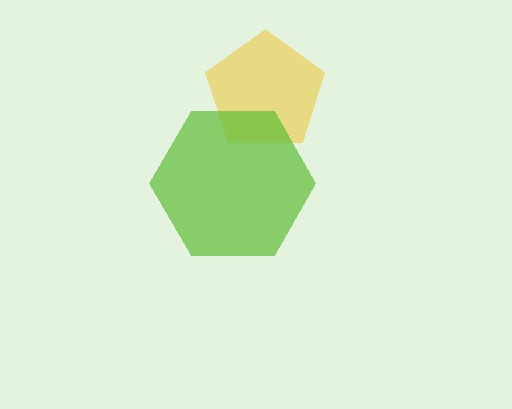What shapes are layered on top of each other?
The layered shapes are: a yellow pentagon, a lime hexagon.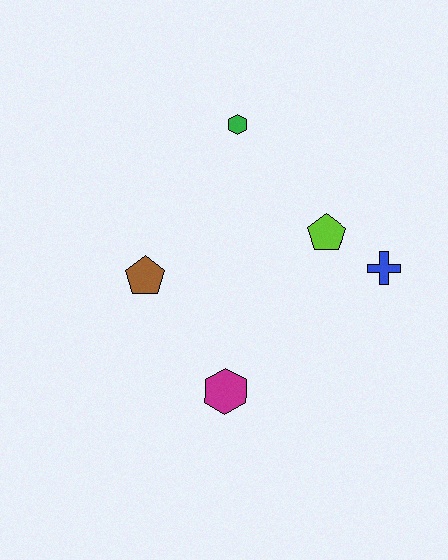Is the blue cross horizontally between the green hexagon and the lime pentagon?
No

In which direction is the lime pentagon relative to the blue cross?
The lime pentagon is to the left of the blue cross.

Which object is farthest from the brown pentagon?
The blue cross is farthest from the brown pentagon.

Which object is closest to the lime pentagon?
The blue cross is closest to the lime pentagon.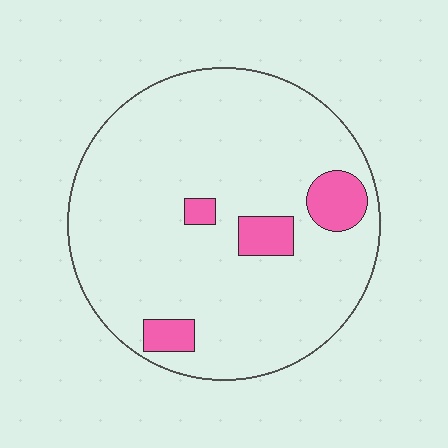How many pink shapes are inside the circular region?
4.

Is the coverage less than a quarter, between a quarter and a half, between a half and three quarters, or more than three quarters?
Less than a quarter.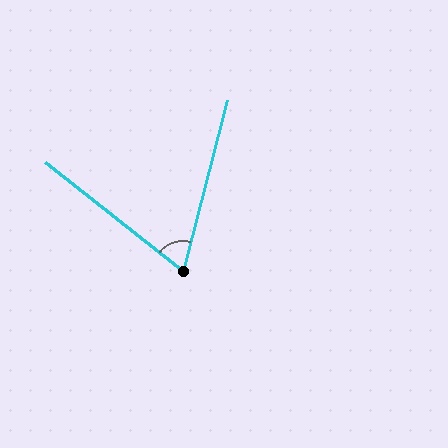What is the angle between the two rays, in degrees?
Approximately 66 degrees.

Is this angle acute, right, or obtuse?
It is acute.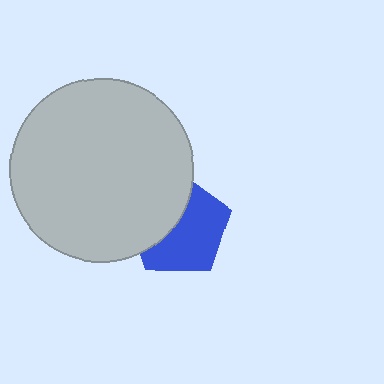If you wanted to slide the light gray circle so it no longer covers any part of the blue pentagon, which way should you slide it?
Slide it left — that is the most direct way to separate the two shapes.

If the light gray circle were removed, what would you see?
You would see the complete blue pentagon.